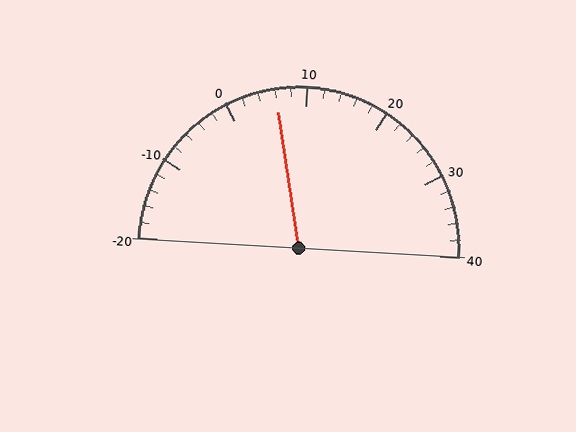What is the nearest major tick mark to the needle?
The nearest major tick mark is 10.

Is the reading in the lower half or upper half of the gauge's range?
The reading is in the lower half of the range (-20 to 40).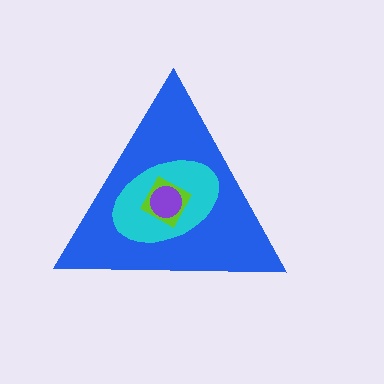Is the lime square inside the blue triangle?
Yes.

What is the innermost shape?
The purple circle.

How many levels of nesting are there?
4.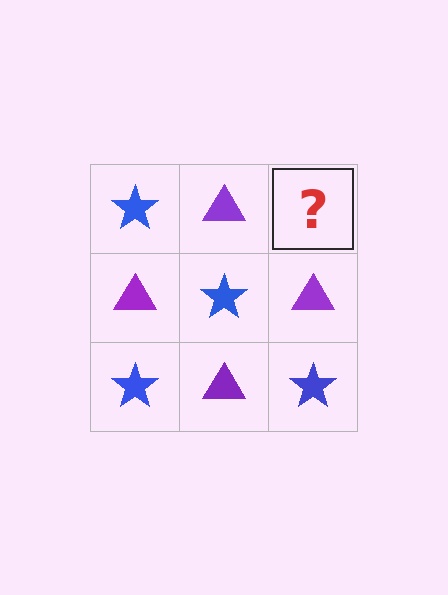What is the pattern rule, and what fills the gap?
The rule is that it alternates blue star and purple triangle in a checkerboard pattern. The gap should be filled with a blue star.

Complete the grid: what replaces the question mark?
The question mark should be replaced with a blue star.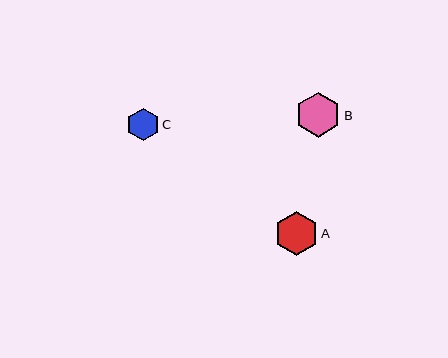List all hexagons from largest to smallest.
From largest to smallest: B, A, C.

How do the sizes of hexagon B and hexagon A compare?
Hexagon B and hexagon A are approximately the same size.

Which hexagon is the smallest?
Hexagon C is the smallest with a size of approximately 33 pixels.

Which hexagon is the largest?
Hexagon B is the largest with a size of approximately 45 pixels.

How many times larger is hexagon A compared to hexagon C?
Hexagon A is approximately 1.4 times the size of hexagon C.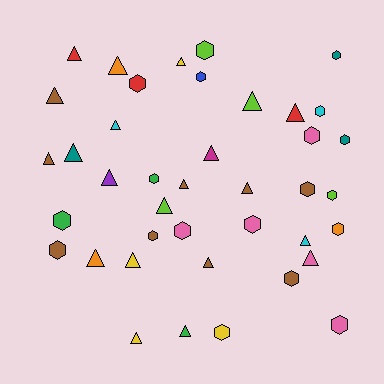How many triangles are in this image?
There are 21 triangles.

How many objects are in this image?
There are 40 objects.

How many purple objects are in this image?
There is 1 purple object.